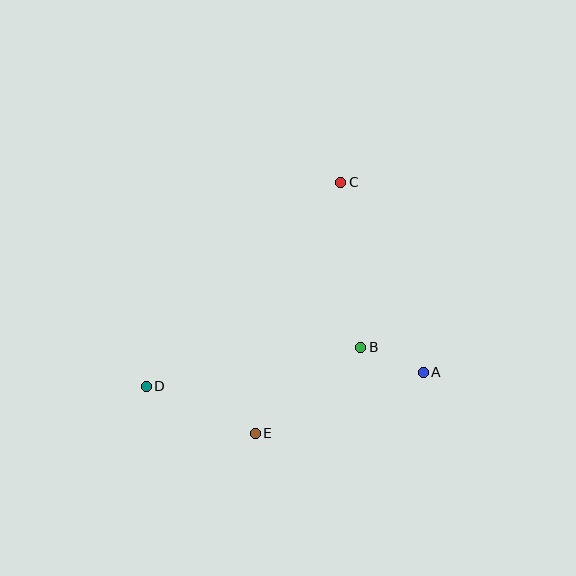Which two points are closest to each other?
Points A and B are closest to each other.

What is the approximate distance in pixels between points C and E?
The distance between C and E is approximately 265 pixels.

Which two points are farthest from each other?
Points C and D are farthest from each other.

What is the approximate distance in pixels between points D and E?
The distance between D and E is approximately 118 pixels.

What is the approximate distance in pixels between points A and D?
The distance between A and D is approximately 277 pixels.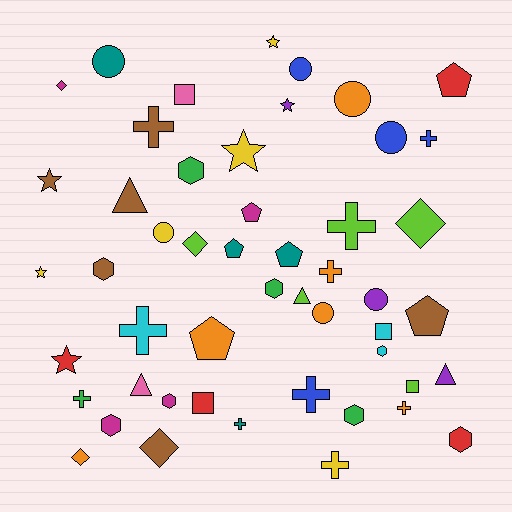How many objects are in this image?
There are 50 objects.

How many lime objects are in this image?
There are 5 lime objects.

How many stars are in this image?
There are 6 stars.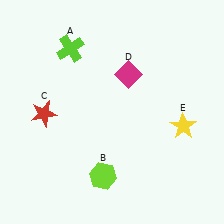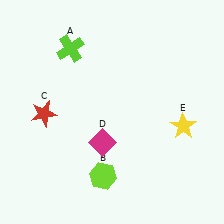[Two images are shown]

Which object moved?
The magenta diamond (D) moved down.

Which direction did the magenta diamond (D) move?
The magenta diamond (D) moved down.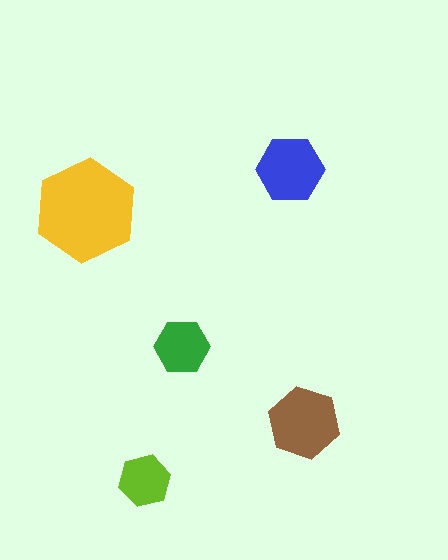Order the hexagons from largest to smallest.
the yellow one, the brown one, the blue one, the green one, the lime one.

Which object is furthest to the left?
The yellow hexagon is leftmost.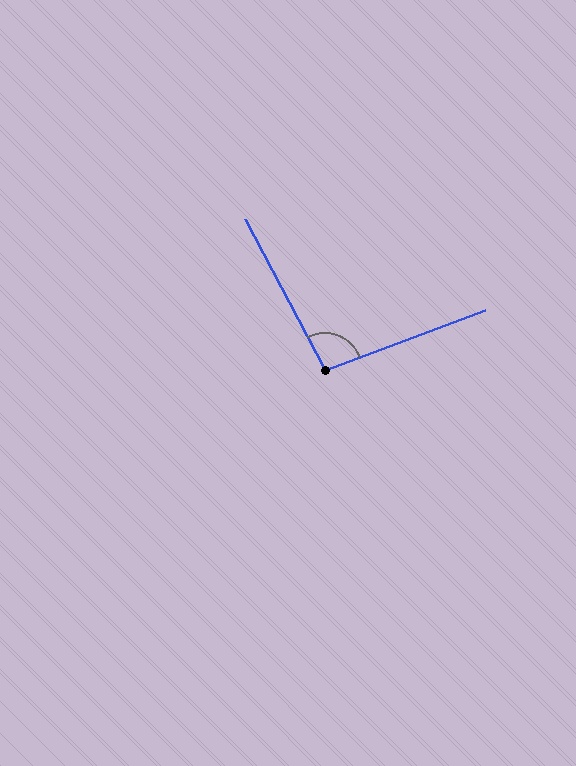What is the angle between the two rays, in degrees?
Approximately 97 degrees.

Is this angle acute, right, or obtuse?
It is obtuse.